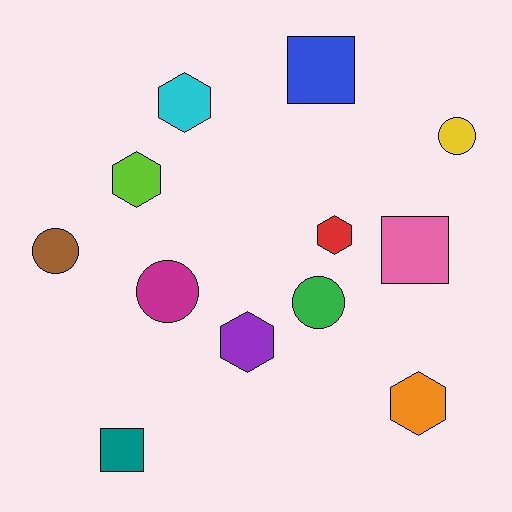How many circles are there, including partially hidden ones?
There are 4 circles.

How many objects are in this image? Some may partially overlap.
There are 12 objects.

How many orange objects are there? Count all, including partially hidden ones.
There is 1 orange object.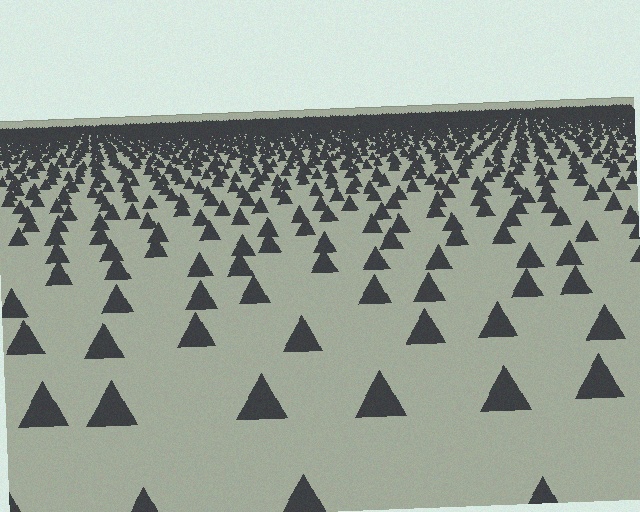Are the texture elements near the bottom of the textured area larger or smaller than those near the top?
Larger. Near the bottom, elements are closer to the viewer and appear at a bigger on-screen size.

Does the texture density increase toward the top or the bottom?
Density increases toward the top.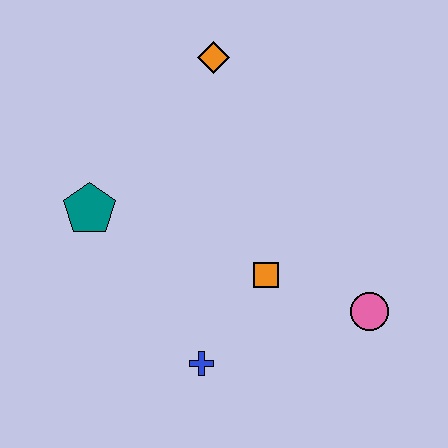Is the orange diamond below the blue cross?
No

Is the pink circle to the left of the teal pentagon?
No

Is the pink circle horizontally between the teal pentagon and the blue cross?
No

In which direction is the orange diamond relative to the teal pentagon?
The orange diamond is above the teal pentagon.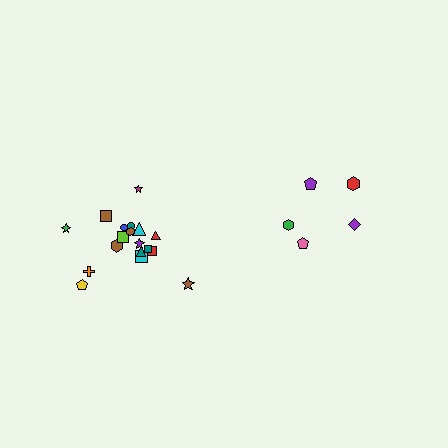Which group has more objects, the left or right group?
The left group.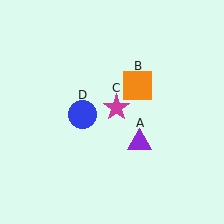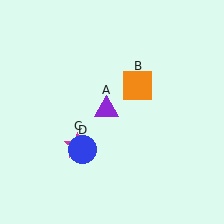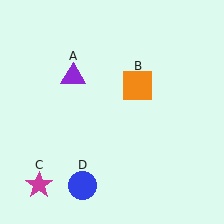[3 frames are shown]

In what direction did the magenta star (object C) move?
The magenta star (object C) moved down and to the left.